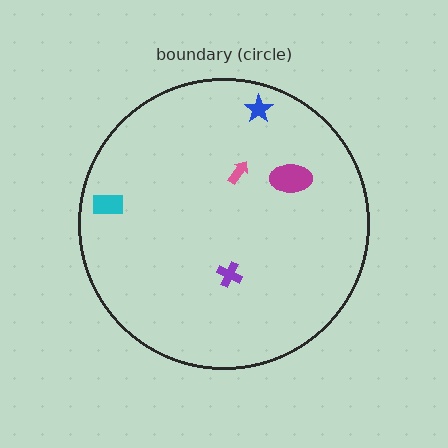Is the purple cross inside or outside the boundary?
Inside.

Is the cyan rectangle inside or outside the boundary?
Inside.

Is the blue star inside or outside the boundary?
Inside.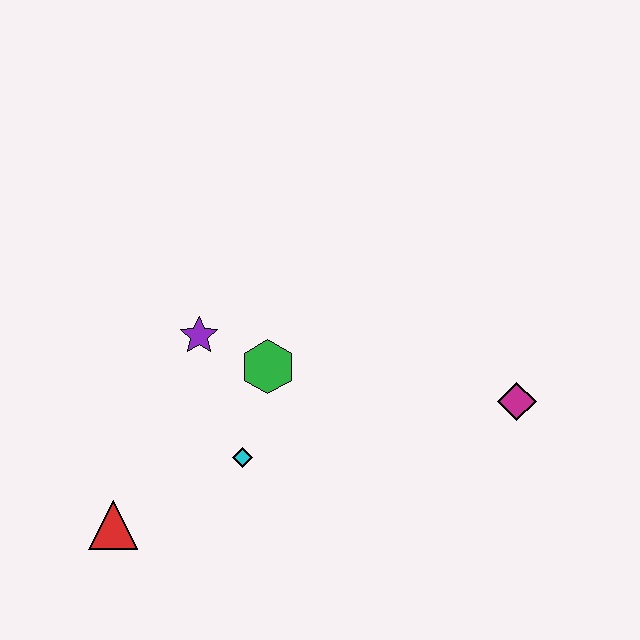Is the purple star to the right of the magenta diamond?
No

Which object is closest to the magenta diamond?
The green hexagon is closest to the magenta diamond.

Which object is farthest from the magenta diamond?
The red triangle is farthest from the magenta diamond.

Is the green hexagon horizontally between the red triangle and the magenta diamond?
Yes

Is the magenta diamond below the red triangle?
No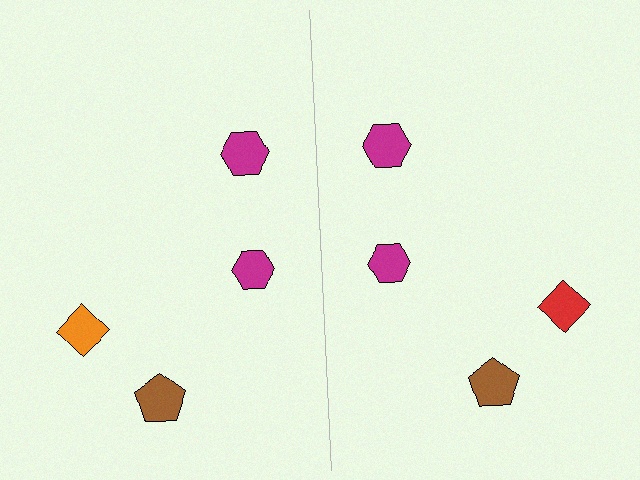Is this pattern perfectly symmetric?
No, the pattern is not perfectly symmetric. The red diamond on the right side breaks the symmetry — its mirror counterpart is orange.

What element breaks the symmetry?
The red diamond on the right side breaks the symmetry — its mirror counterpart is orange.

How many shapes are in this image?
There are 8 shapes in this image.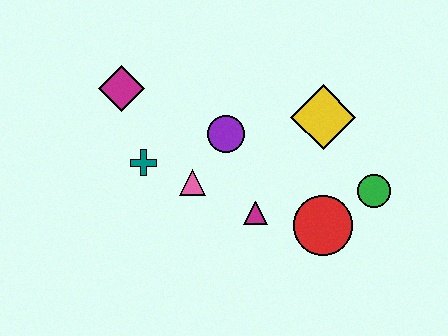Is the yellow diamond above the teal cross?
Yes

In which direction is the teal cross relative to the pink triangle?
The teal cross is to the left of the pink triangle.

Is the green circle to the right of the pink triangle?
Yes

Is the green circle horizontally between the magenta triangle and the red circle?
No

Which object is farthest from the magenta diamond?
The green circle is farthest from the magenta diamond.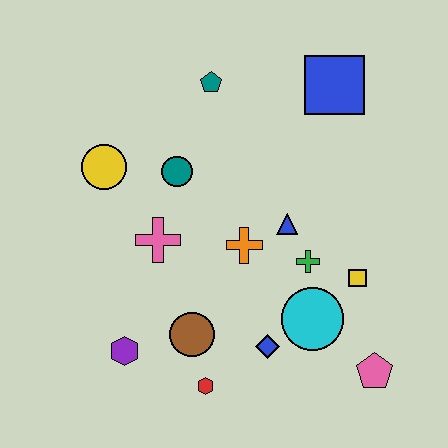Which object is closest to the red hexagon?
The brown circle is closest to the red hexagon.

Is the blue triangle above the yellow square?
Yes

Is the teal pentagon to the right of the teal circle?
Yes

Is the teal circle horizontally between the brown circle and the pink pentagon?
No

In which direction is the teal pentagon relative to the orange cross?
The teal pentagon is above the orange cross.